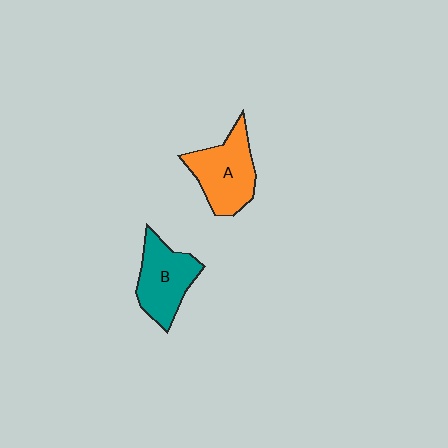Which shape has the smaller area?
Shape B (teal).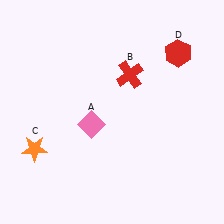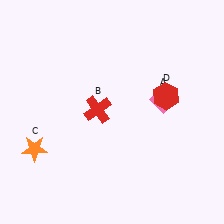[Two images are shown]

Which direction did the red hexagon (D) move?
The red hexagon (D) moved down.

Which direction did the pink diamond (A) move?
The pink diamond (A) moved right.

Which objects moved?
The objects that moved are: the pink diamond (A), the red cross (B), the red hexagon (D).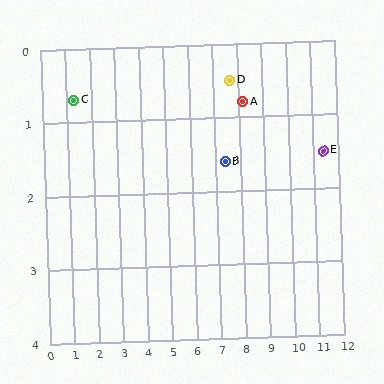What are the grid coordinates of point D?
Point D is at approximately (7.7, 0.5).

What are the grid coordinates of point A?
Point A is at approximately (8.2, 0.8).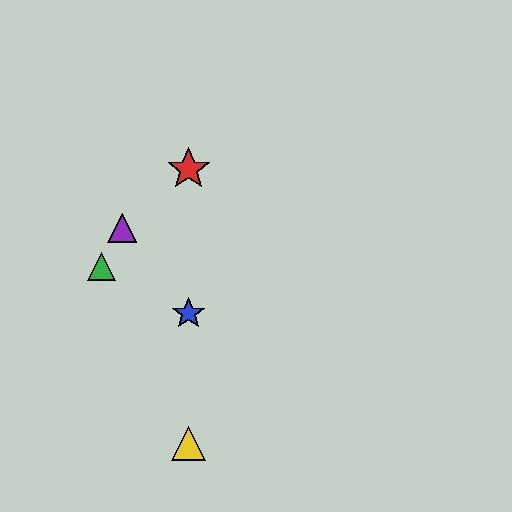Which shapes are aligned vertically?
The red star, the blue star, the yellow triangle are aligned vertically.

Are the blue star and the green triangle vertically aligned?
No, the blue star is at x≈189 and the green triangle is at x≈102.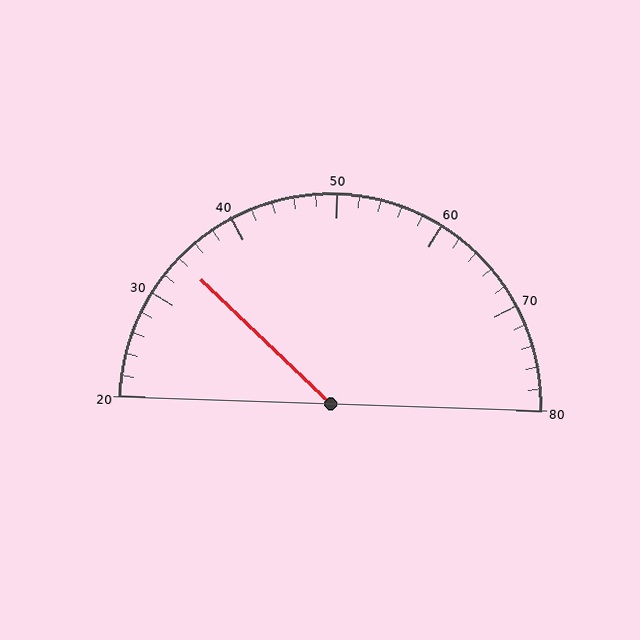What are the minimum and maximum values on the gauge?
The gauge ranges from 20 to 80.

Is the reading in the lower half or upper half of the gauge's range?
The reading is in the lower half of the range (20 to 80).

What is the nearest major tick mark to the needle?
The nearest major tick mark is 30.